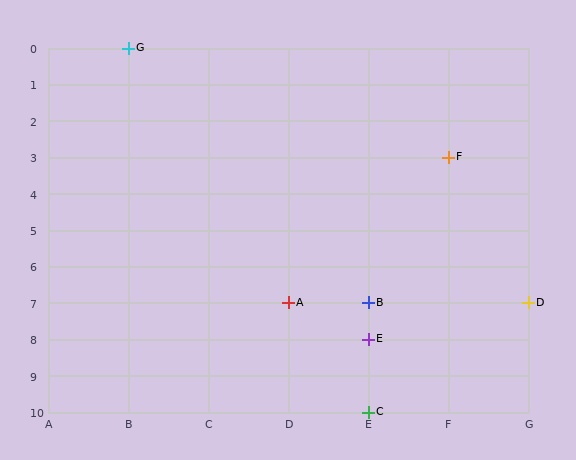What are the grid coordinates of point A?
Point A is at grid coordinates (D, 7).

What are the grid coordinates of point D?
Point D is at grid coordinates (G, 7).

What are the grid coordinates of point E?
Point E is at grid coordinates (E, 8).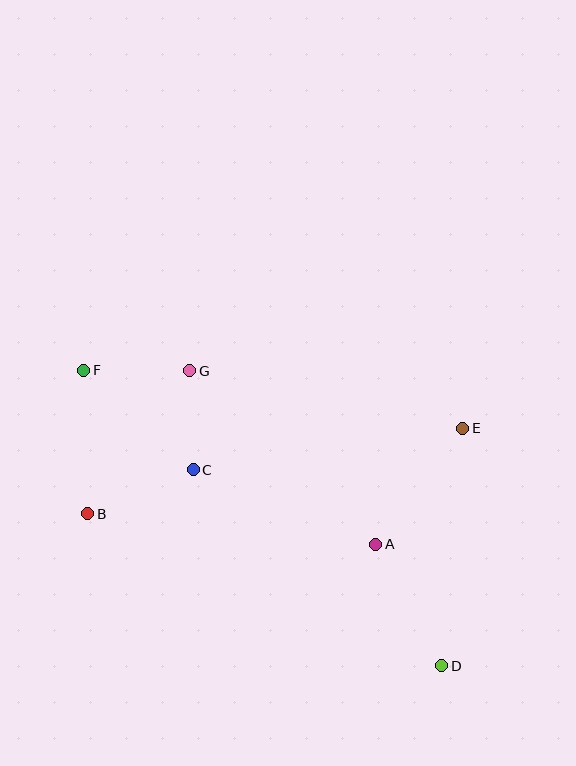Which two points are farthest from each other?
Points D and F are farthest from each other.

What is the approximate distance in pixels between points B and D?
The distance between B and D is approximately 385 pixels.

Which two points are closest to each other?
Points C and G are closest to each other.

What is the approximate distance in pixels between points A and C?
The distance between A and C is approximately 197 pixels.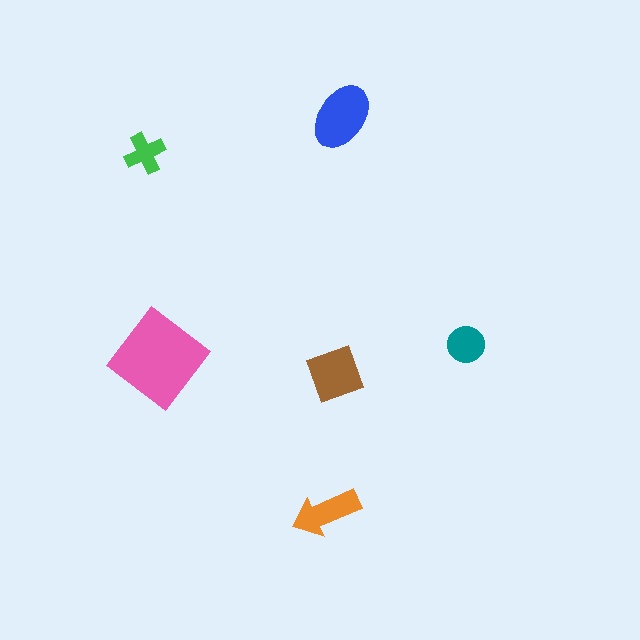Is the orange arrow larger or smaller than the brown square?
Smaller.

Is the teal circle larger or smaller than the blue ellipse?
Smaller.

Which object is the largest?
The pink diamond.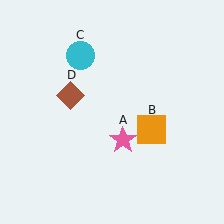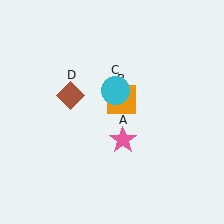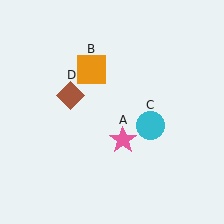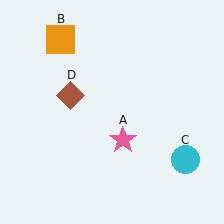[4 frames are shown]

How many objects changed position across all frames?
2 objects changed position: orange square (object B), cyan circle (object C).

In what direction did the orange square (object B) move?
The orange square (object B) moved up and to the left.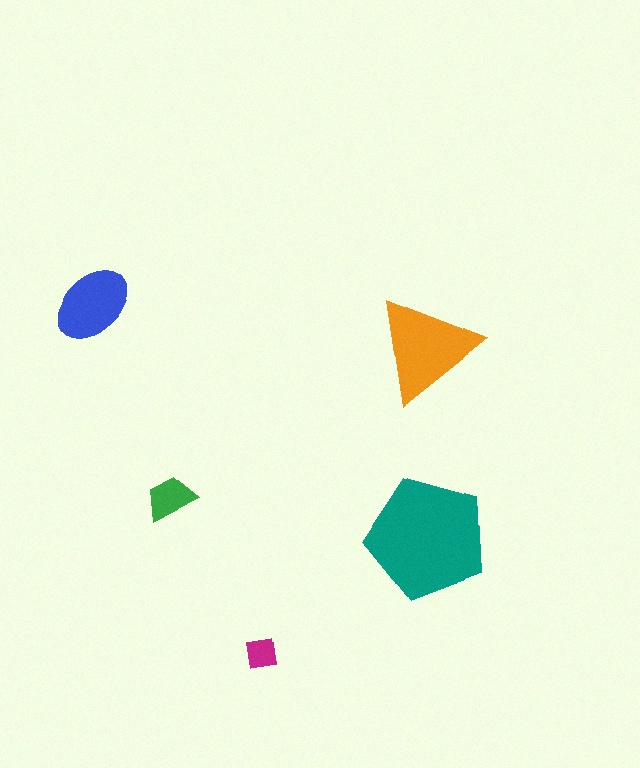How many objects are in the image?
There are 5 objects in the image.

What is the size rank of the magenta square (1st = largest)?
5th.